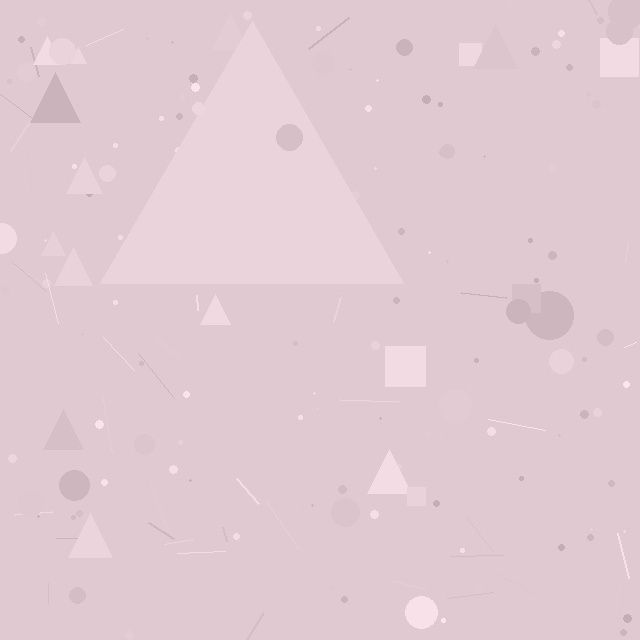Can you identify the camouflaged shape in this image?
The camouflaged shape is a triangle.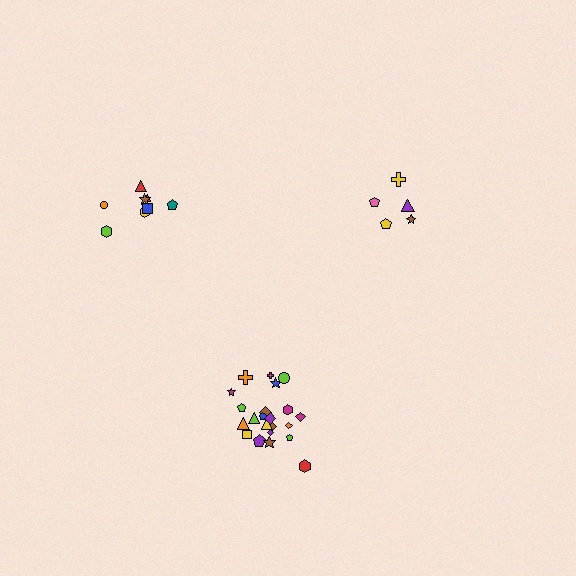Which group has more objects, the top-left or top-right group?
The top-left group.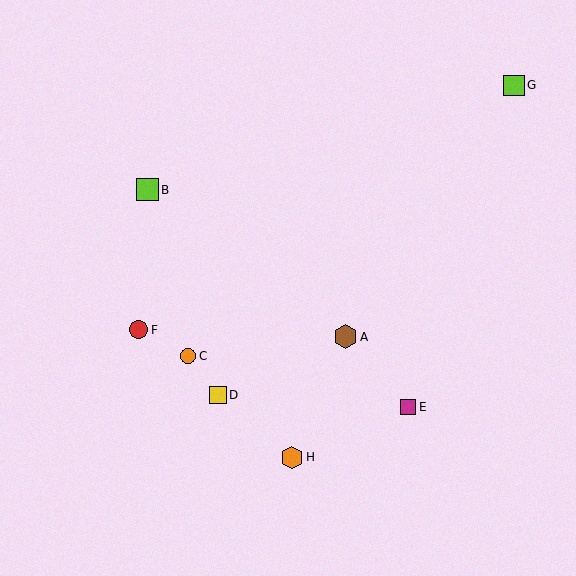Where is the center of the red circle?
The center of the red circle is at (138, 330).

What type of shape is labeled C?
Shape C is an orange circle.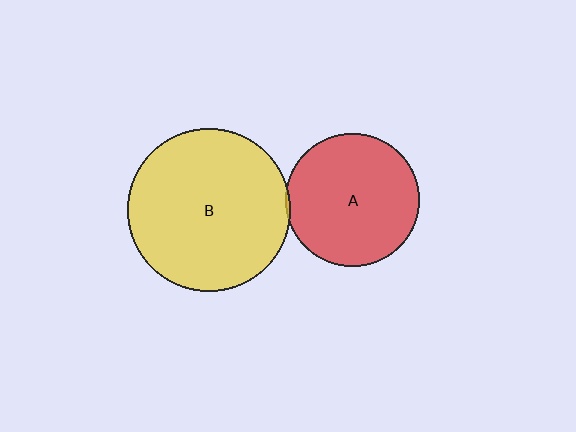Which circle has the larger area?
Circle B (yellow).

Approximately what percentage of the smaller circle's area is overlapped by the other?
Approximately 5%.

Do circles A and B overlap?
Yes.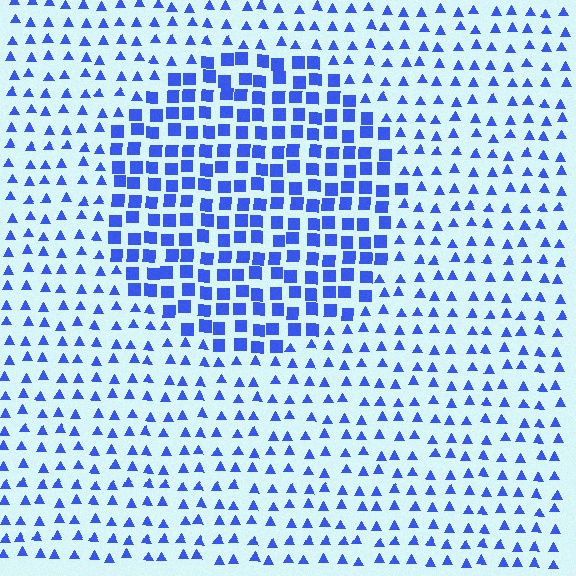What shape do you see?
I see a circle.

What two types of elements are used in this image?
The image uses squares inside the circle region and triangles outside it.